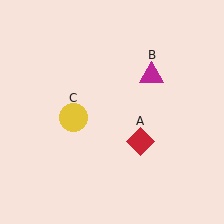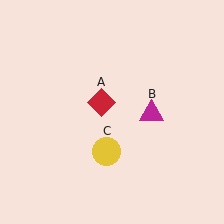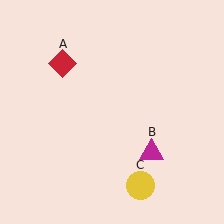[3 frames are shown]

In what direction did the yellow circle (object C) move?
The yellow circle (object C) moved down and to the right.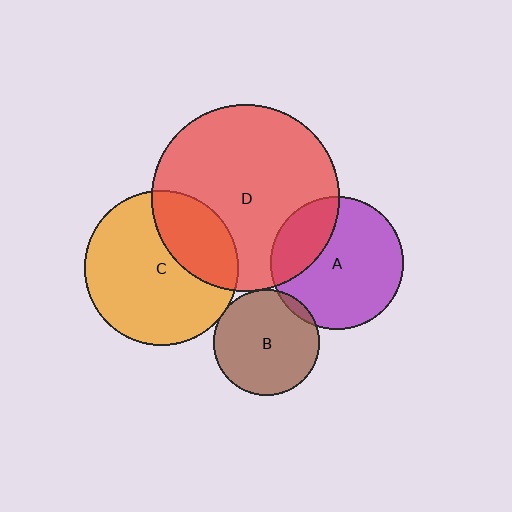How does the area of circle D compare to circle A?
Approximately 2.0 times.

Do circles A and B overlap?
Yes.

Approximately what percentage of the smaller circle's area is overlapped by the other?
Approximately 5%.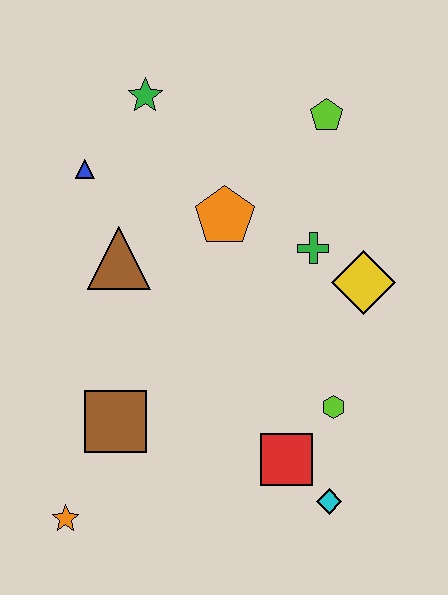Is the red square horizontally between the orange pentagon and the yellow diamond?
Yes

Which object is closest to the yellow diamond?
The green cross is closest to the yellow diamond.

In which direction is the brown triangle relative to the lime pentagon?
The brown triangle is to the left of the lime pentagon.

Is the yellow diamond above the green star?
No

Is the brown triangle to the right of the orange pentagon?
No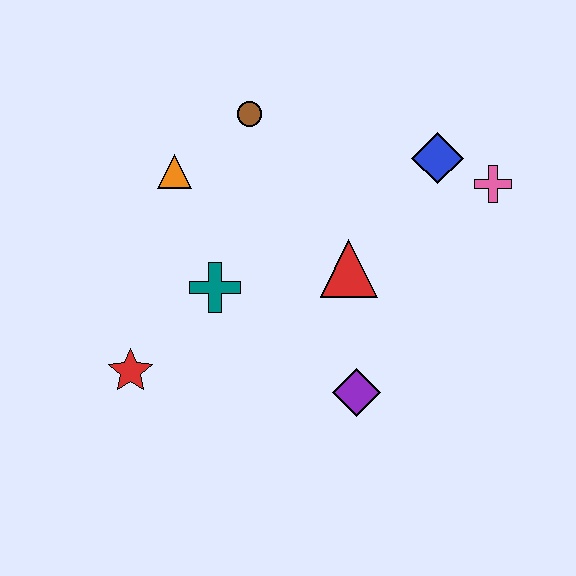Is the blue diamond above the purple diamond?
Yes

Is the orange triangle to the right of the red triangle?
No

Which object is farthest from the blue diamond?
The red star is farthest from the blue diamond.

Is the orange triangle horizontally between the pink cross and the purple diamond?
No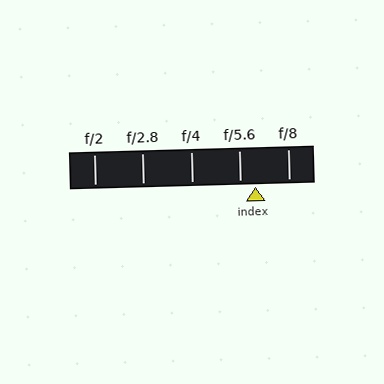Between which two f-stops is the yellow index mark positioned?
The index mark is between f/5.6 and f/8.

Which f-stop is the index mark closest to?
The index mark is closest to f/5.6.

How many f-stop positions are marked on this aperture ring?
There are 5 f-stop positions marked.